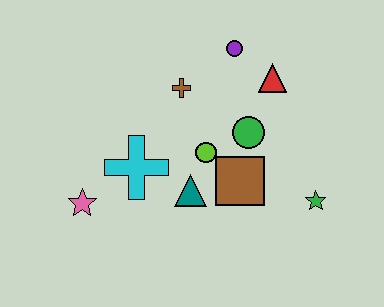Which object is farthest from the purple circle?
The pink star is farthest from the purple circle.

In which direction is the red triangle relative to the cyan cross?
The red triangle is to the right of the cyan cross.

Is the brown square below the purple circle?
Yes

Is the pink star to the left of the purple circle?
Yes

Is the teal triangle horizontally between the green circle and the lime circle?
No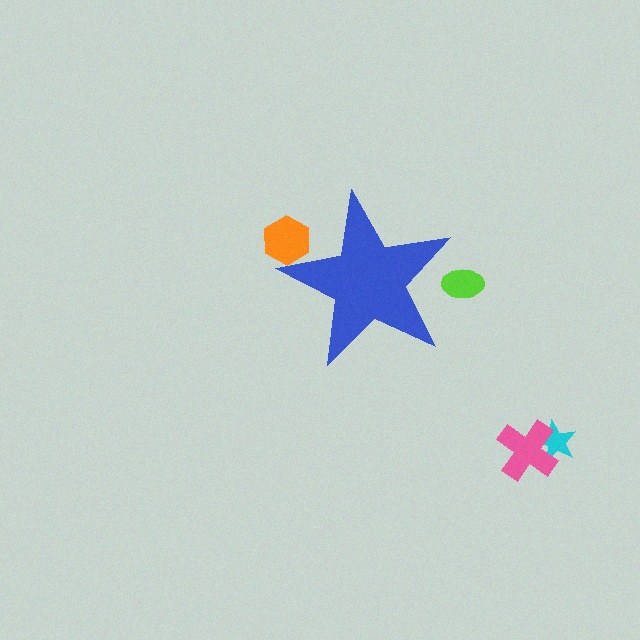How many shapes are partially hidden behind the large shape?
2 shapes are partially hidden.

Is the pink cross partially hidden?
No, the pink cross is fully visible.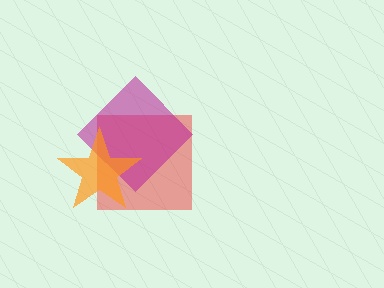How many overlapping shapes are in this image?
There are 3 overlapping shapes in the image.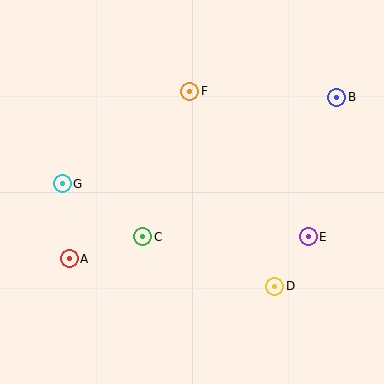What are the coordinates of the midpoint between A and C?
The midpoint between A and C is at (106, 248).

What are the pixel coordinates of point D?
Point D is at (275, 286).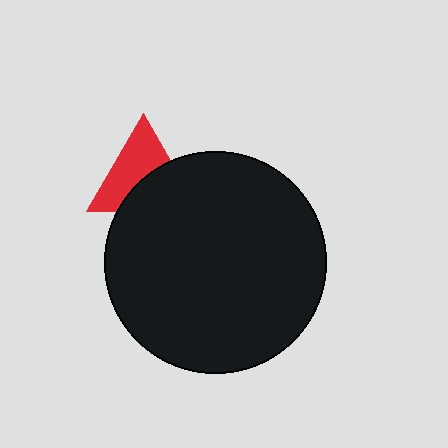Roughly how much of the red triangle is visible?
About half of it is visible (roughly 56%).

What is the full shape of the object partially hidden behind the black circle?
The partially hidden object is a red triangle.